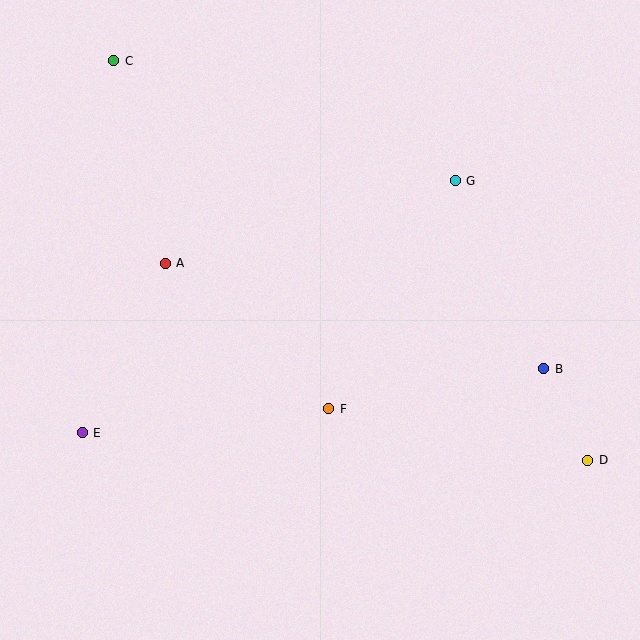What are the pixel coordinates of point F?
Point F is at (329, 409).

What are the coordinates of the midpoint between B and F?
The midpoint between B and F is at (436, 389).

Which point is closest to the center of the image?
Point F at (329, 409) is closest to the center.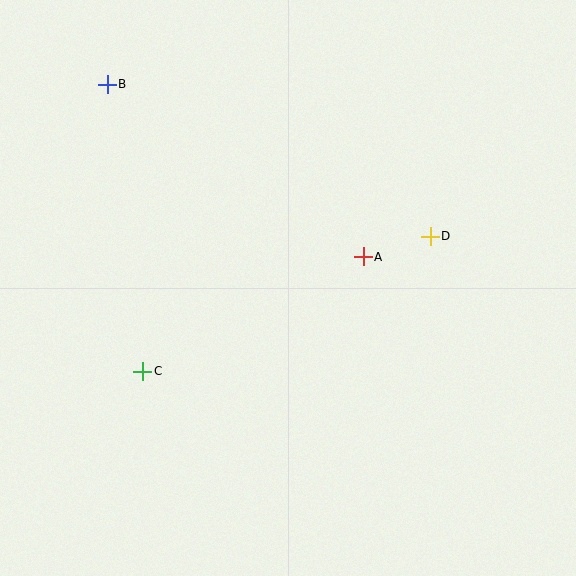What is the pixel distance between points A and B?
The distance between A and B is 309 pixels.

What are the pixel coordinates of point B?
Point B is at (107, 84).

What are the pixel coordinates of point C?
Point C is at (143, 371).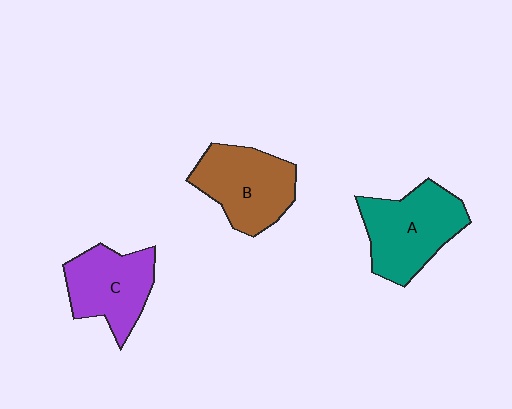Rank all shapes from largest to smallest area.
From largest to smallest: A (teal), B (brown), C (purple).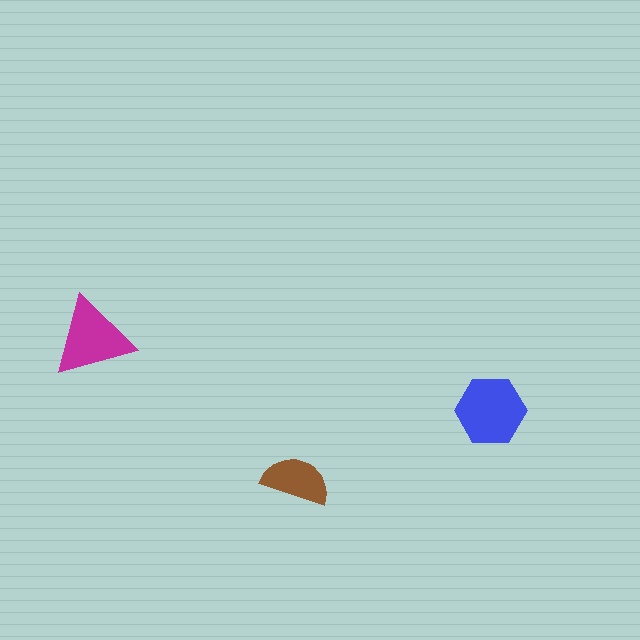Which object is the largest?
The blue hexagon.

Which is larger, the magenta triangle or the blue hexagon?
The blue hexagon.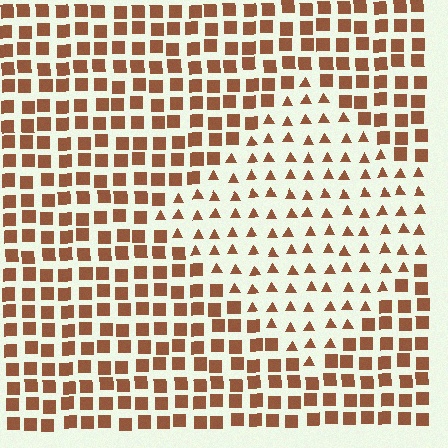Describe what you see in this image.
The image is filled with small brown elements arranged in a uniform grid. A diamond-shaped region contains triangles, while the surrounding area contains squares. The boundary is defined purely by the change in element shape.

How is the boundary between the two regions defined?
The boundary is defined by a change in element shape: triangles inside vs. squares outside. All elements share the same color and spacing.